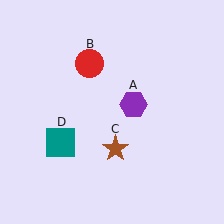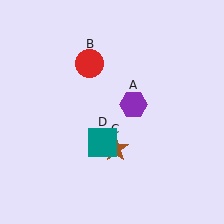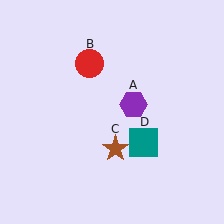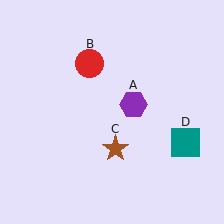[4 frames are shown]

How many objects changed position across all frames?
1 object changed position: teal square (object D).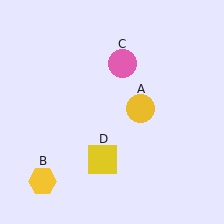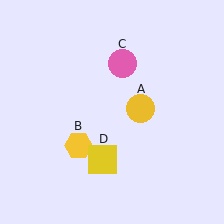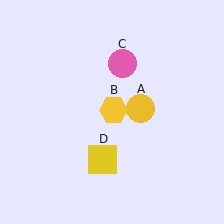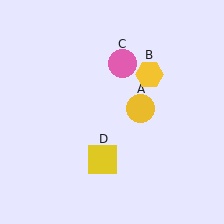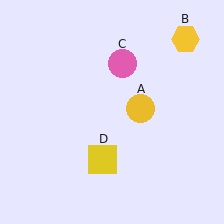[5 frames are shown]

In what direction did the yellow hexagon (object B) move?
The yellow hexagon (object B) moved up and to the right.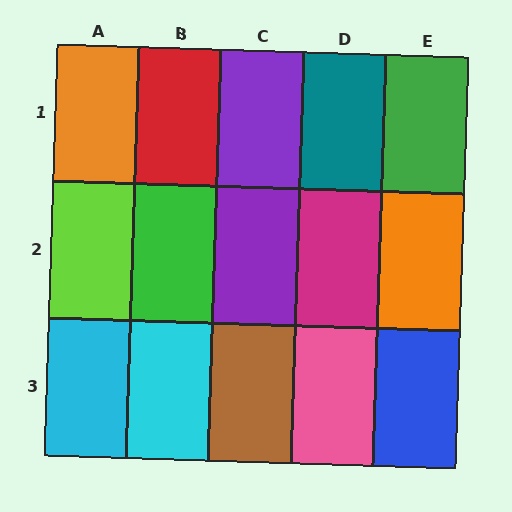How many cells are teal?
1 cell is teal.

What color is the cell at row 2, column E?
Orange.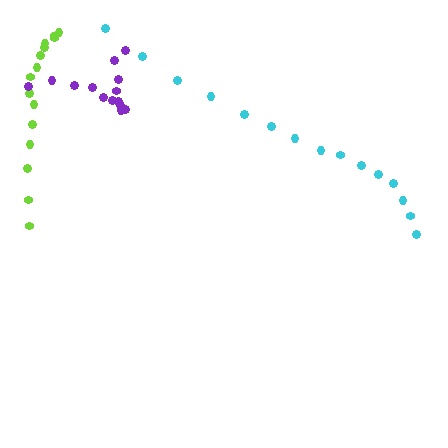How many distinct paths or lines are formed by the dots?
There are 3 distinct paths.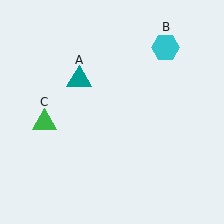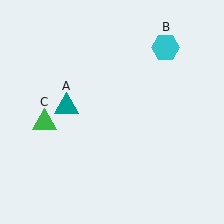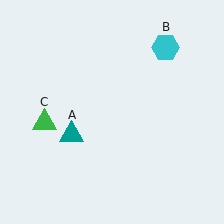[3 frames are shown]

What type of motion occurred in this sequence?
The teal triangle (object A) rotated counterclockwise around the center of the scene.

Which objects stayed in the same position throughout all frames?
Cyan hexagon (object B) and green triangle (object C) remained stationary.